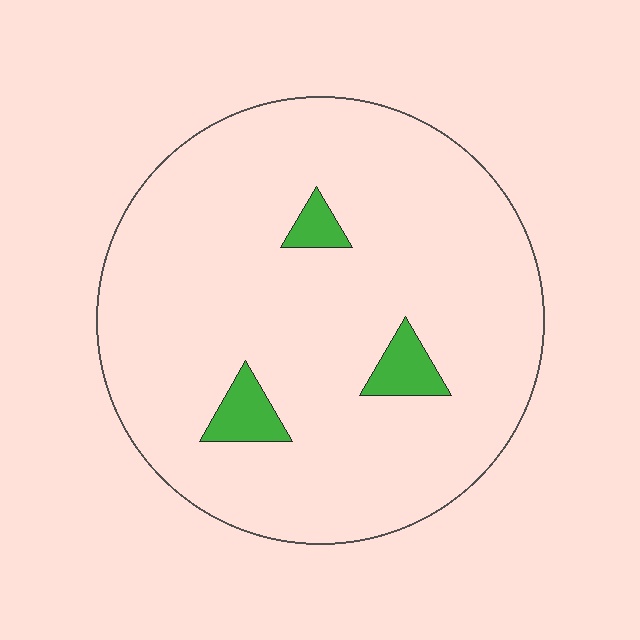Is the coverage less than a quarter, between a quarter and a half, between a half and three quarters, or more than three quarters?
Less than a quarter.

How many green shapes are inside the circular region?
3.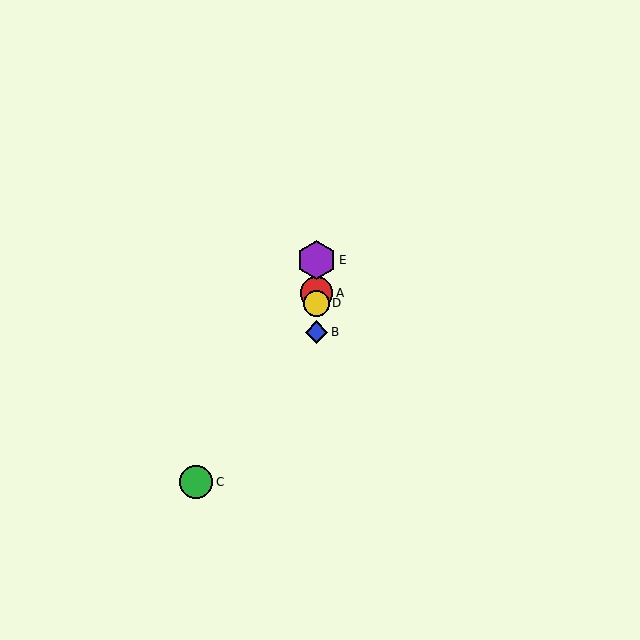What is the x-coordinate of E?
Object E is at x≈316.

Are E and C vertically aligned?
No, E is at x≈316 and C is at x≈196.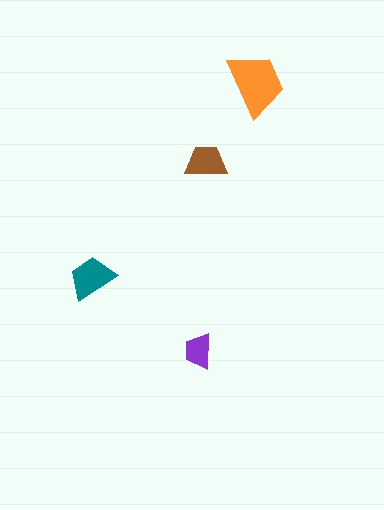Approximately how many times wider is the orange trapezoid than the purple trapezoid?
About 2 times wider.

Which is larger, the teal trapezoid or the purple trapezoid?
The teal one.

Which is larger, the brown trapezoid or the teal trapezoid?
The teal one.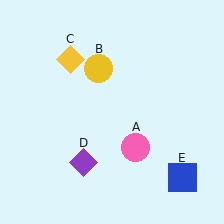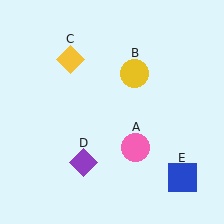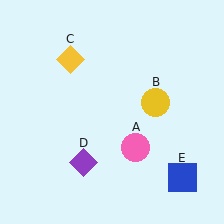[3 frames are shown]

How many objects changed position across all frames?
1 object changed position: yellow circle (object B).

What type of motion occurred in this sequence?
The yellow circle (object B) rotated clockwise around the center of the scene.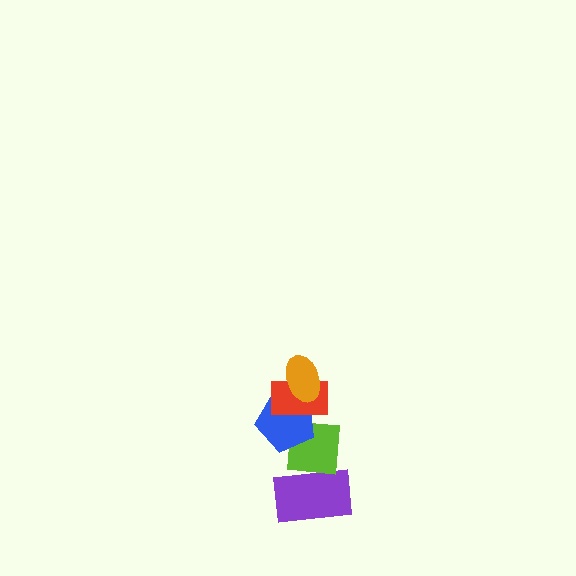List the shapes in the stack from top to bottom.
From top to bottom: the orange ellipse, the red rectangle, the blue pentagon, the lime square, the purple rectangle.